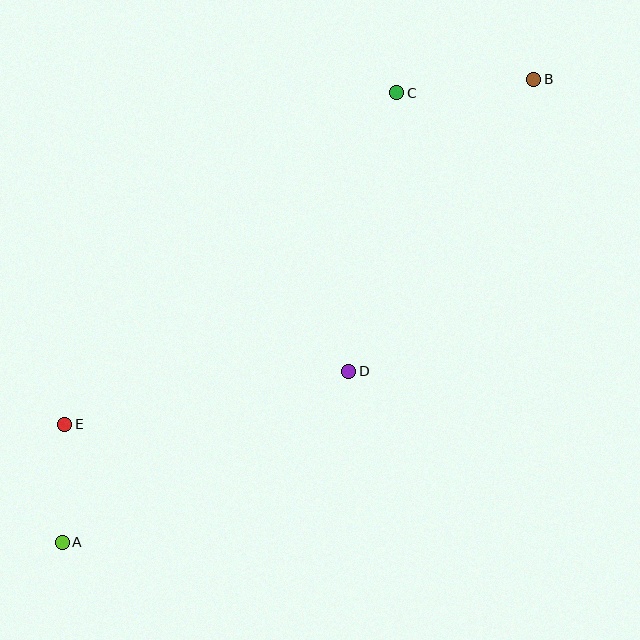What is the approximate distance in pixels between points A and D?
The distance between A and D is approximately 334 pixels.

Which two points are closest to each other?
Points A and E are closest to each other.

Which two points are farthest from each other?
Points A and B are farthest from each other.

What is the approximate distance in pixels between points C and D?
The distance between C and D is approximately 283 pixels.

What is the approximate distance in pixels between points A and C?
The distance between A and C is approximately 560 pixels.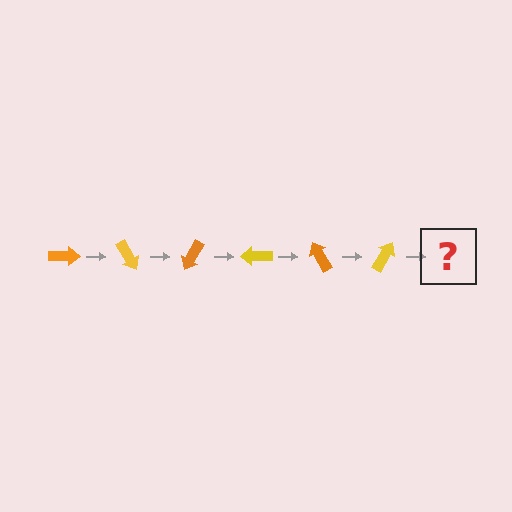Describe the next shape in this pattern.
It should be an orange arrow, rotated 360 degrees from the start.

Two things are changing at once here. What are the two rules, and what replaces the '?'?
The two rules are that it rotates 60 degrees each step and the color cycles through orange and yellow. The '?' should be an orange arrow, rotated 360 degrees from the start.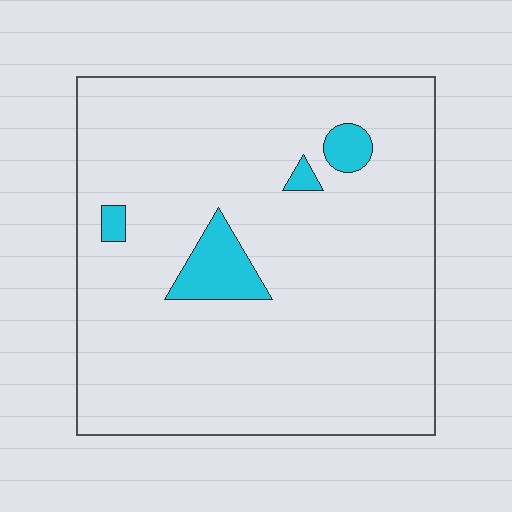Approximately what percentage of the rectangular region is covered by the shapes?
Approximately 5%.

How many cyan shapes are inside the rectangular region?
4.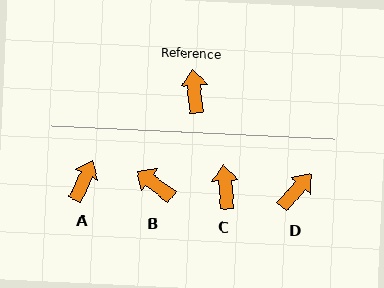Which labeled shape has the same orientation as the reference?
C.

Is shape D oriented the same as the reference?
No, it is off by about 46 degrees.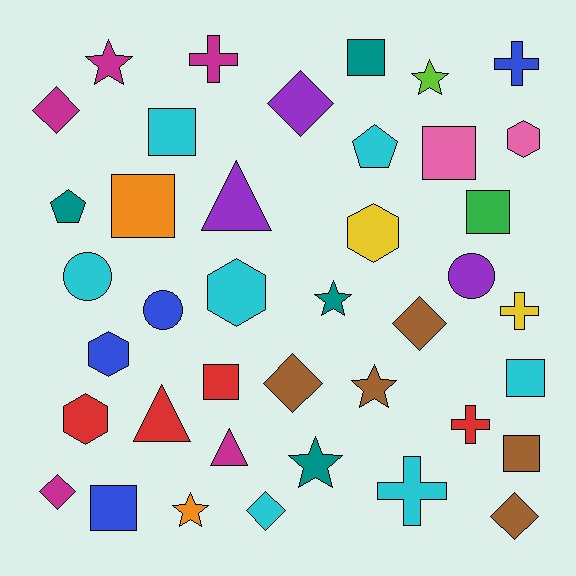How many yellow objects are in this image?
There are 2 yellow objects.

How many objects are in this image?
There are 40 objects.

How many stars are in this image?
There are 6 stars.